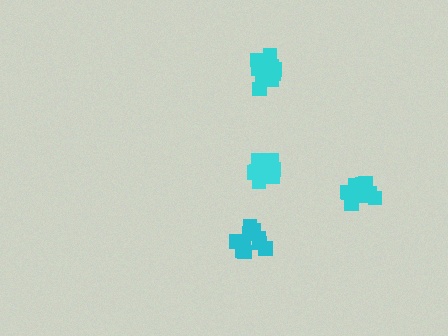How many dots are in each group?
Group 1: 11 dots, Group 2: 14 dots, Group 3: 10 dots, Group 4: 11 dots (46 total).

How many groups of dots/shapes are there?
There are 4 groups.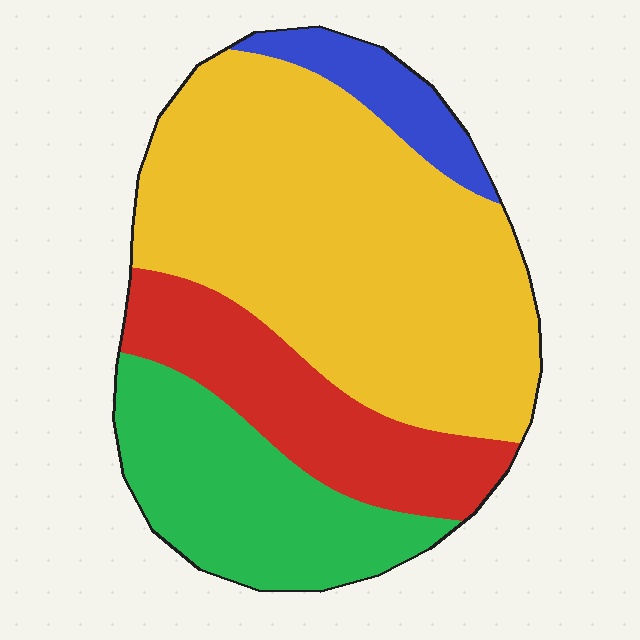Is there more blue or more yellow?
Yellow.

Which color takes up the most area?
Yellow, at roughly 50%.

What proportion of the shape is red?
Red takes up less than a quarter of the shape.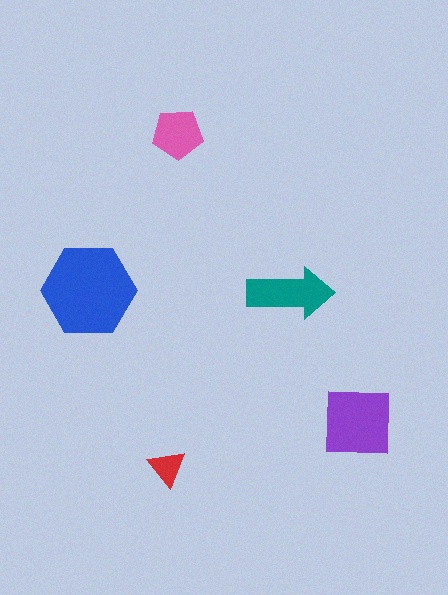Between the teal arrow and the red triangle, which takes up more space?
The teal arrow.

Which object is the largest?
The blue hexagon.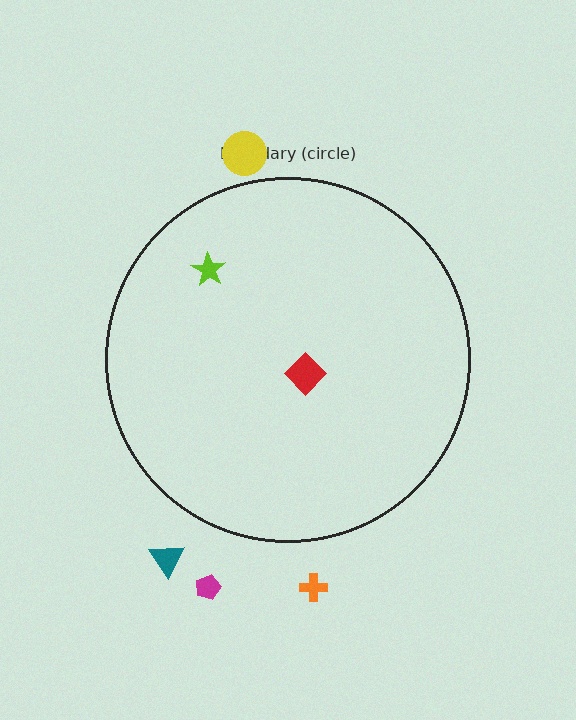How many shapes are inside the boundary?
2 inside, 4 outside.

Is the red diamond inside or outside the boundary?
Inside.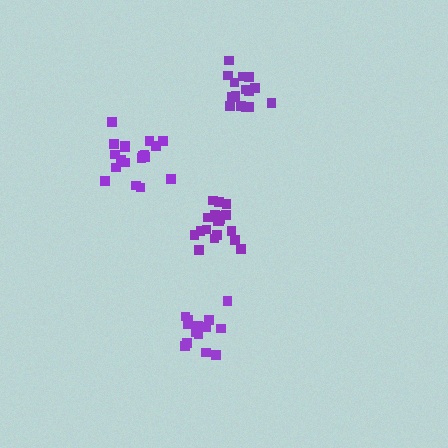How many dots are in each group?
Group 1: 19 dots, Group 2: 15 dots, Group 3: 15 dots, Group 4: 19 dots (68 total).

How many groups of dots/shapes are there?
There are 4 groups.